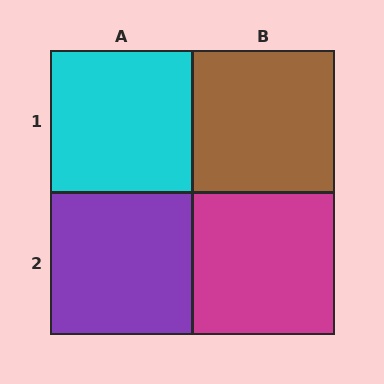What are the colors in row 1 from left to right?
Cyan, brown.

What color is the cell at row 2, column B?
Magenta.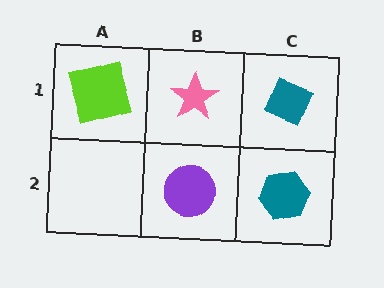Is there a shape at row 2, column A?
No, that cell is empty.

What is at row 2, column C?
A teal hexagon.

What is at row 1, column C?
A teal diamond.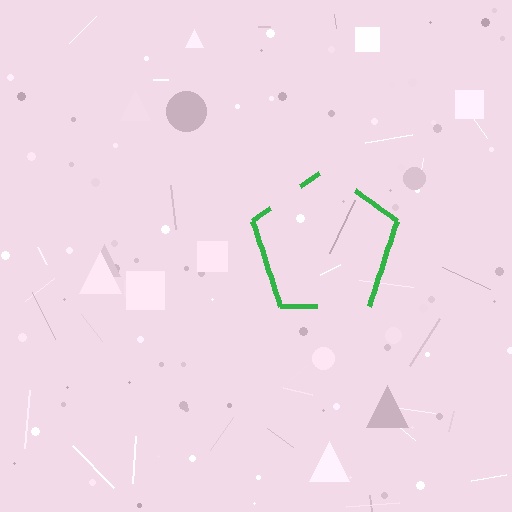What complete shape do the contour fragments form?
The contour fragments form a pentagon.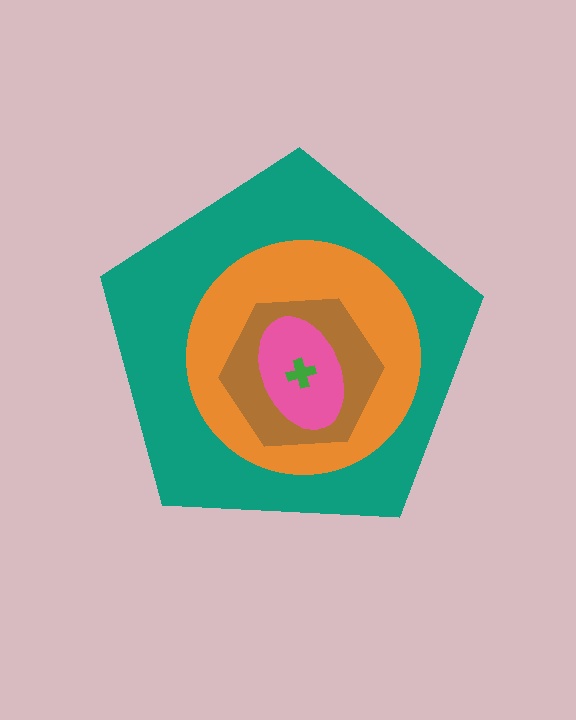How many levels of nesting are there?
5.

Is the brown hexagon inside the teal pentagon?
Yes.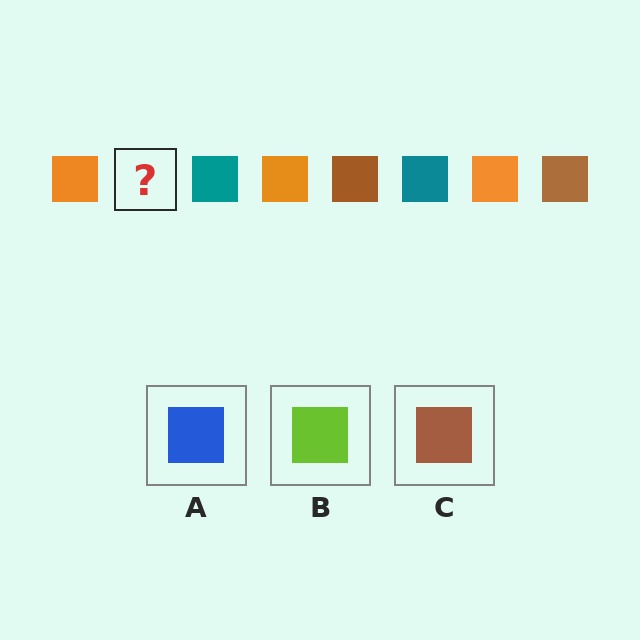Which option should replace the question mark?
Option C.